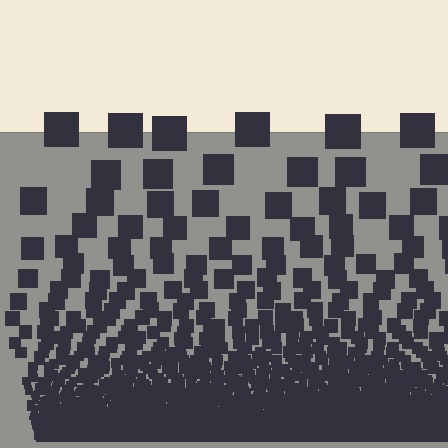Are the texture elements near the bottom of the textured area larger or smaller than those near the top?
Smaller. The gradient is inverted — elements near the bottom are smaller and denser.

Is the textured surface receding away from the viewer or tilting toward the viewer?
The surface appears to tilt toward the viewer. Texture elements get larger and sparser toward the top.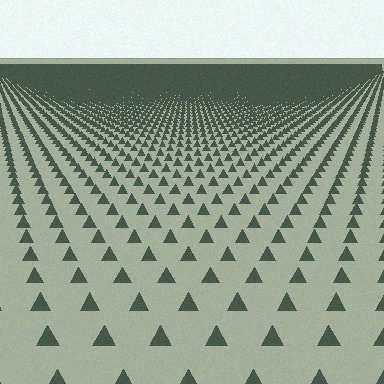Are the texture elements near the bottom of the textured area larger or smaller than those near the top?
Larger. Near the bottom, elements are closer to the viewer and appear at a bigger on-screen size.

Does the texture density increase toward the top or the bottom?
Density increases toward the top.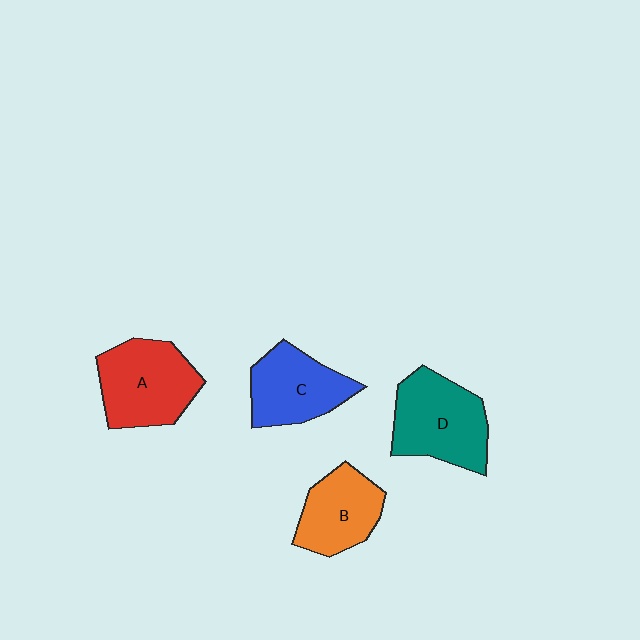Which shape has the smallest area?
Shape B (orange).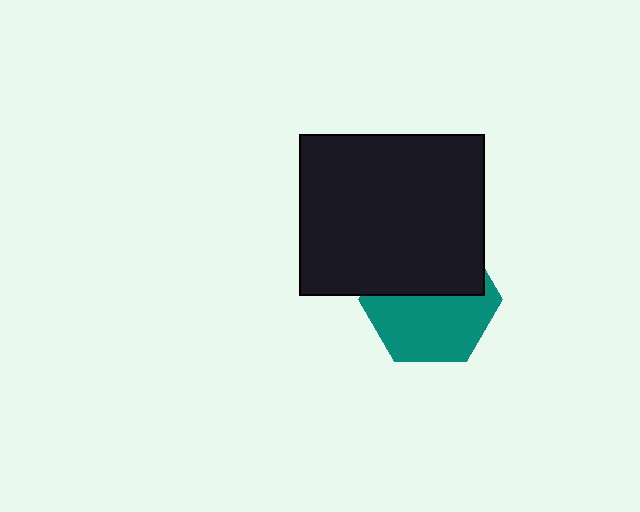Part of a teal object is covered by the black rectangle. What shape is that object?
It is a hexagon.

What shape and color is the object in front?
The object in front is a black rectangle.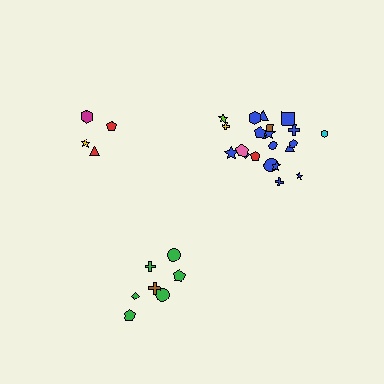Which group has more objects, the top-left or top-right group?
The top-right group.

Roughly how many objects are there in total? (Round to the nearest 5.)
Roughly 35 objects in total.